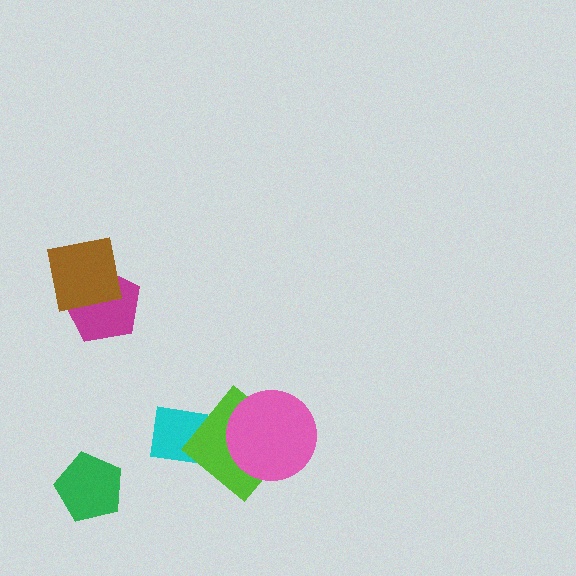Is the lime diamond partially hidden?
Yes, it is partially covered by another shape.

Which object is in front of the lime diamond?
The pink circle is in front of the lime diamond.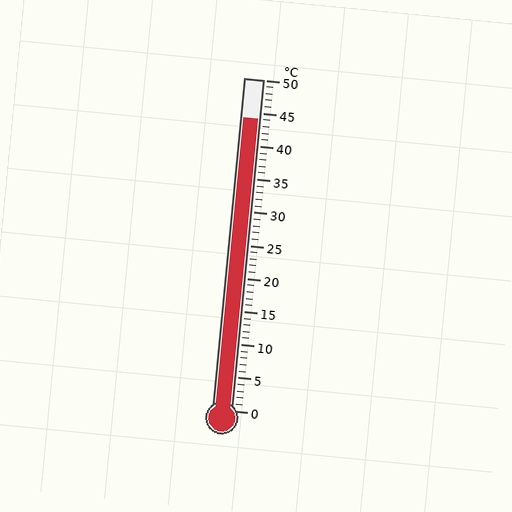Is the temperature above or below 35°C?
The temperature is above 35°C.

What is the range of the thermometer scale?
The thermometer scale ranges from 0°C to 50°C.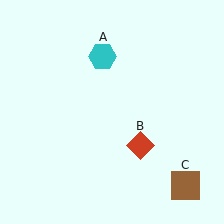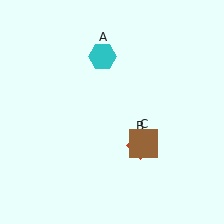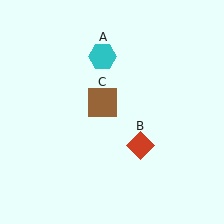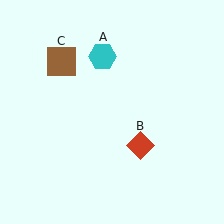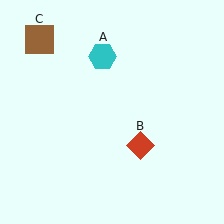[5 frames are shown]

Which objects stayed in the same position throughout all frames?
Cyan hexagon (object A) and red diamond (object B) remained stationary.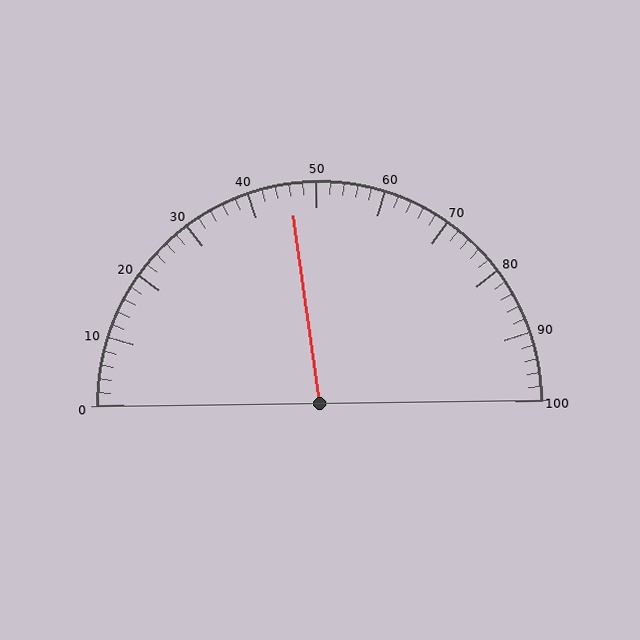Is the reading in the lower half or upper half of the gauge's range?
The reading is in the lower half of the range (0 to 100).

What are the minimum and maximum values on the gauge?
The gauge ranges from 0 to 100.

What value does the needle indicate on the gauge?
The needle indicates approximately 46.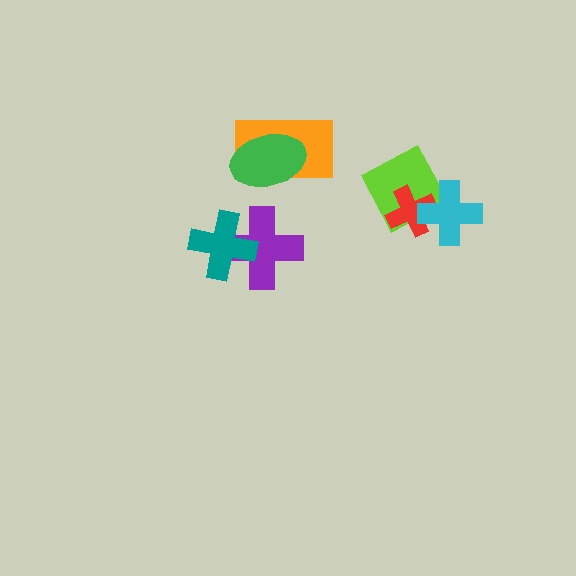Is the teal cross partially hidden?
No, no other shape covers it.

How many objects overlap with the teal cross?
1 object overlaps with the teal cross.